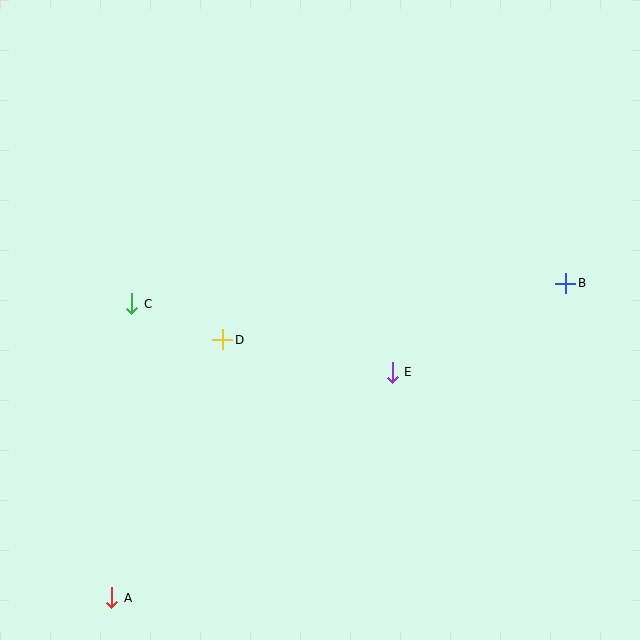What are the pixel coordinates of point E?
Point E is at (392, 372).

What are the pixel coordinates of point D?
Point D is at (223, 340).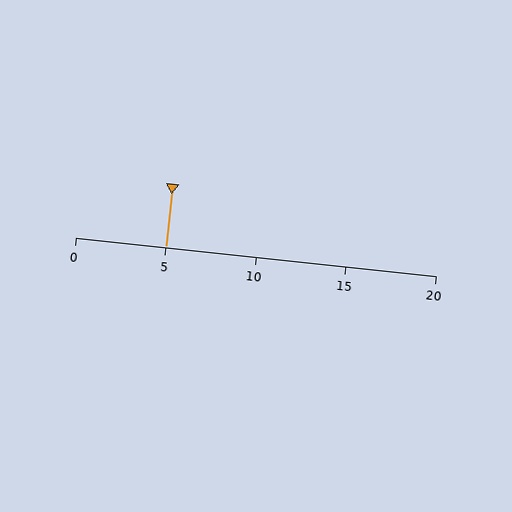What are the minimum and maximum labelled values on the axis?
The axis runs from 0 to 20.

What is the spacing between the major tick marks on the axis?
The major ticks are spaced 5 apart.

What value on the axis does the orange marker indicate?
The marker indicates approximately 5.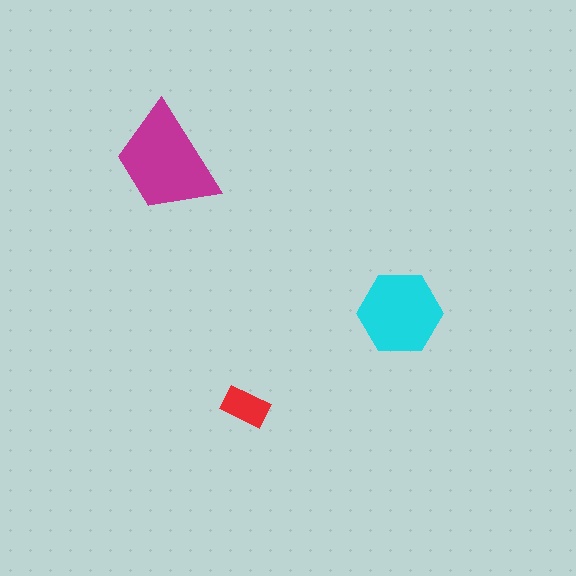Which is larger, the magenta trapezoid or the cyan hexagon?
The magenta trapezoid.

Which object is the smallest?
The red rectangle.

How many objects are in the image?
There are 3 objects in the image.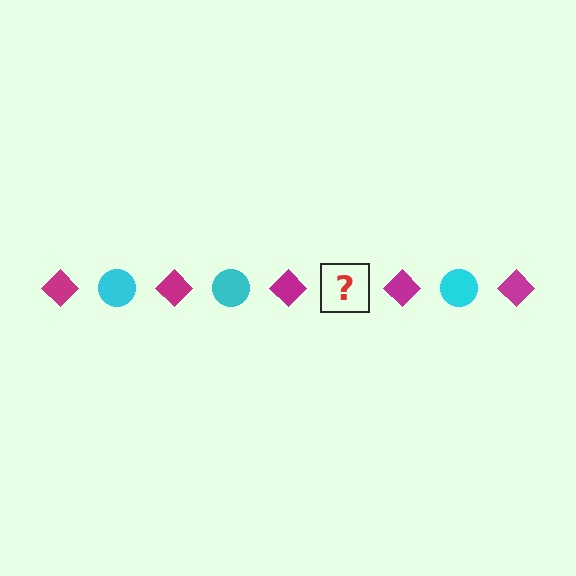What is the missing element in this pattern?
The missing element is a cyan circle.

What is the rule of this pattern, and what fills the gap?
The rule is that the pattern alternates between magenta diamond and cyan circle. The gap should be filled with a cyan circle.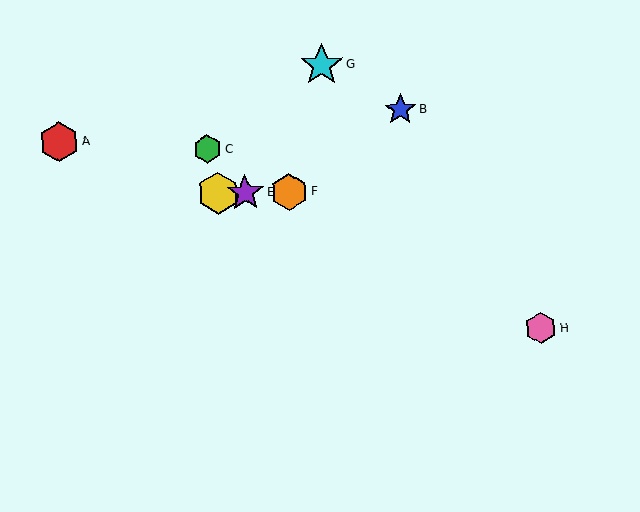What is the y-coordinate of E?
Object E is at y≈193.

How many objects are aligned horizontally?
3 objects (D, E, F) are aligned horizontally.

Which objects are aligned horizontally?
Objects D, E, F are aligned horizontally.